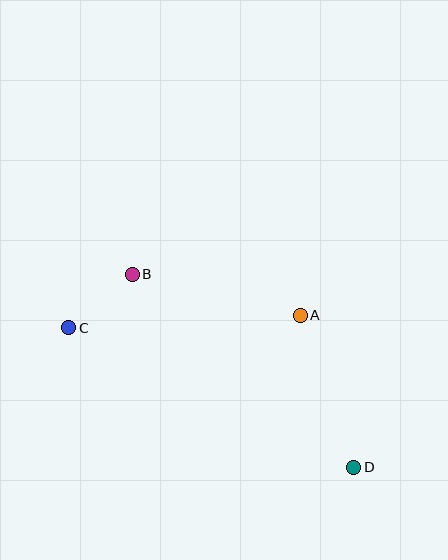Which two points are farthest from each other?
Points C and D are farthest from each other.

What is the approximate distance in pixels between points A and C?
The distance between A and C is approximately 231 pixels.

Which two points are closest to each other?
Points B and C are closest to each other.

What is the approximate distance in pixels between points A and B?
The distance between A and B is approximately 173 pixels.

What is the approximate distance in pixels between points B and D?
The distance between B and D is approximately 294 pixels.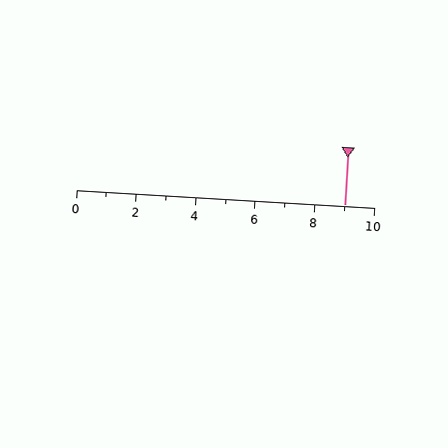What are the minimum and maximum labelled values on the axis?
The axis runs from 0 to 10.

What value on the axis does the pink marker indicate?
The marker indicates approximately 9.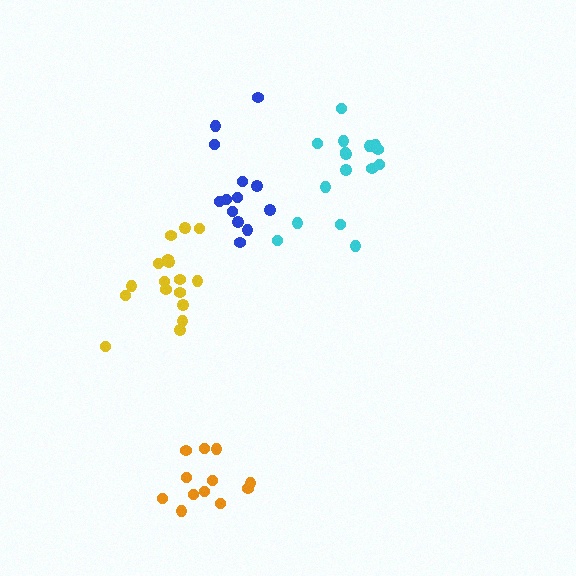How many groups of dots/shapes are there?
There are 4 groups.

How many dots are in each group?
Group 1: 16 dots, Group 2: 17 dots, Group 3: 13 dots, Group 4: 12 dots (58 total).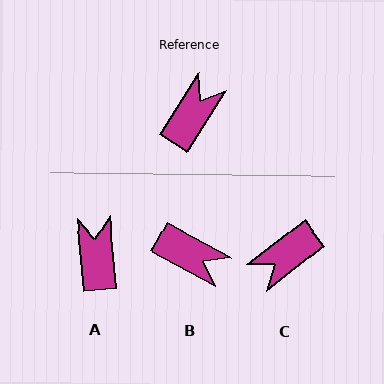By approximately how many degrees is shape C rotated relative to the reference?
Approximately 161 degrees counter-clockwise.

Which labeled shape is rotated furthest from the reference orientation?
C, about 161 degrees away.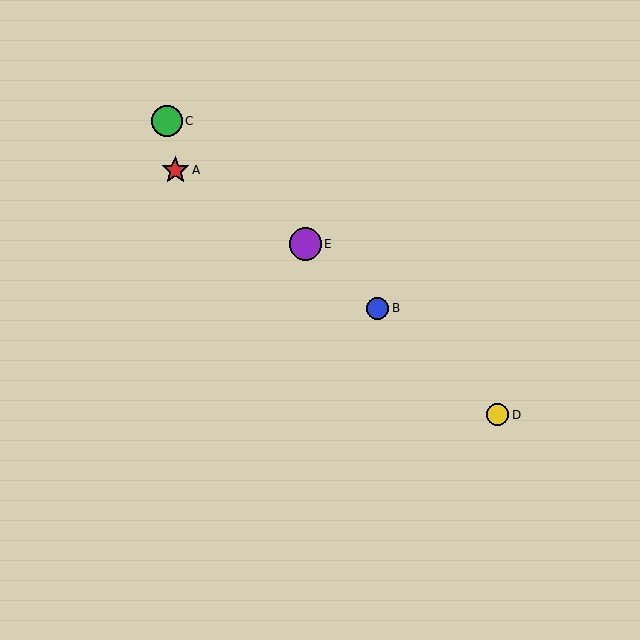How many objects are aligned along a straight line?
4 objects (B, C, D, E) are aligned along a straight line.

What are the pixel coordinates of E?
Object E is at (305, 244).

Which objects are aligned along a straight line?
Objects B, C, D, E are aligned along a straight line.